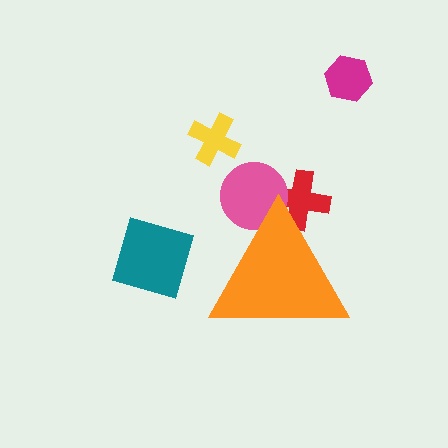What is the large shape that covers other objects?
An orange triangle.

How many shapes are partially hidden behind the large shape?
2 shapes are partially hidden.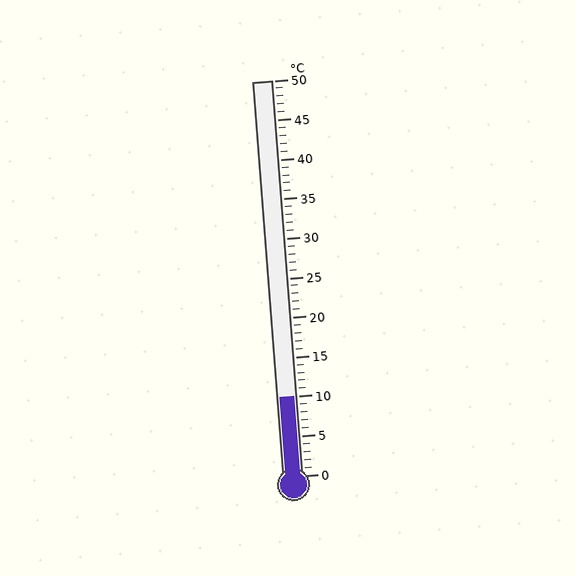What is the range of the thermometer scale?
The thermometer scale ranges from 0°C to 50°C.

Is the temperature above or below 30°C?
The temperature is below 30°C.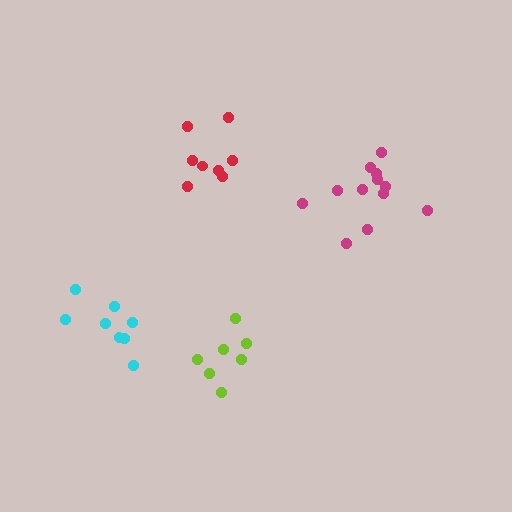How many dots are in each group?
Group 1: 8 dots, Group 2: 7 dots, Group 3: 12 dots, Group 4: 8 dots (35 total).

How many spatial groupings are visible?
There are 4 spatial groupings.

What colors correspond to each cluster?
The clusters are colored: red, lime, magenta, cyan.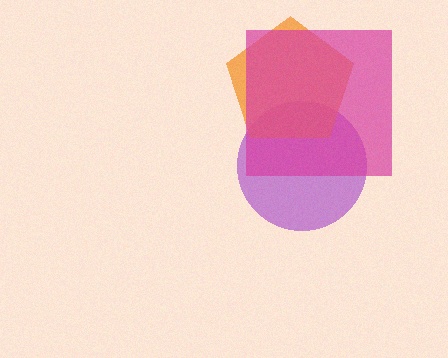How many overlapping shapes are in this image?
There are 3 overlapping shapes in the image.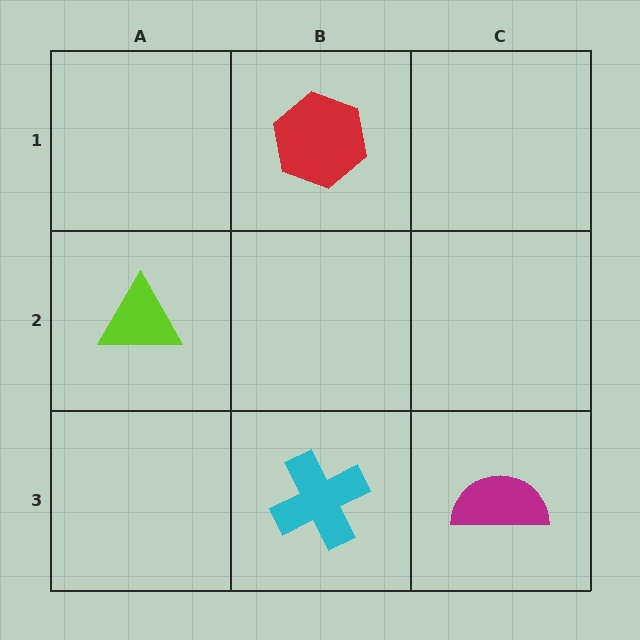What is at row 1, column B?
A red hexagon.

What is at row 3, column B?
A cyan cross.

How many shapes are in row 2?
1 shape.